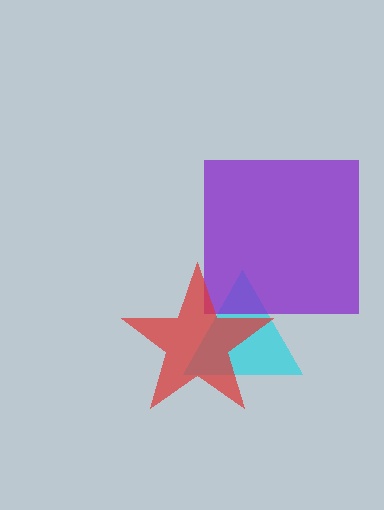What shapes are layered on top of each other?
The layered shapes are: a cyan triangle, a purple square, a red star.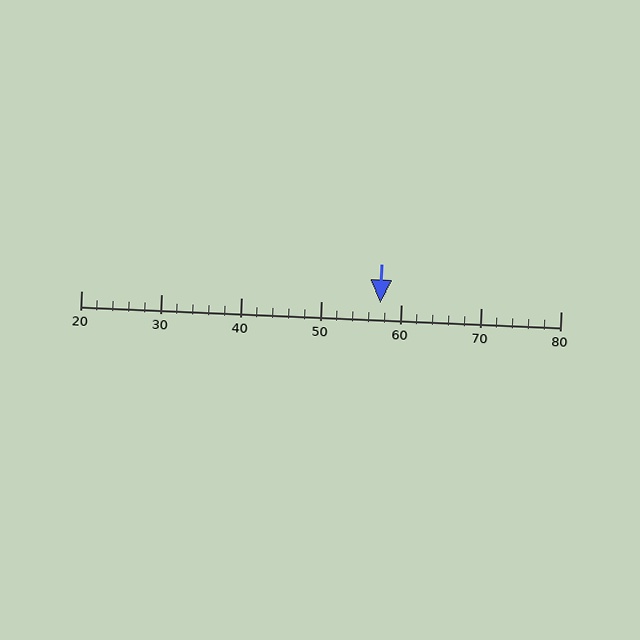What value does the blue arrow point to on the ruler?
The blue arrow points to approximately 57.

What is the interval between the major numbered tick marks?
The major tick marks are spaced 10 units apart.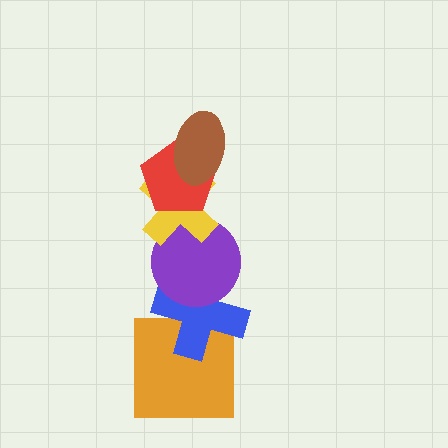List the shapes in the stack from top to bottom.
From top to bottom: the brown ellipse, the red pentagon, the yellow cross, the purple circle, the blue cross, the orange square.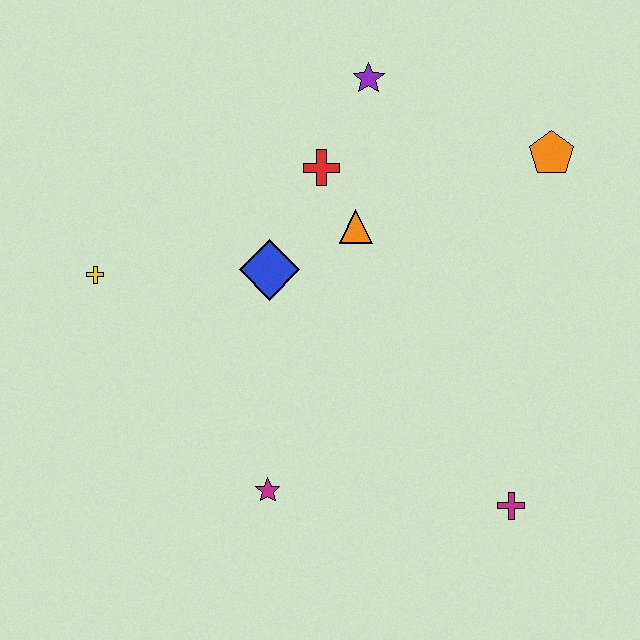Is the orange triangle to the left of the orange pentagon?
Yes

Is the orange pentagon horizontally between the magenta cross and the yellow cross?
No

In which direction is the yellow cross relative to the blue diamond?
The yellow cross is to the left of the blue diamond.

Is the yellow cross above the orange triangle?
No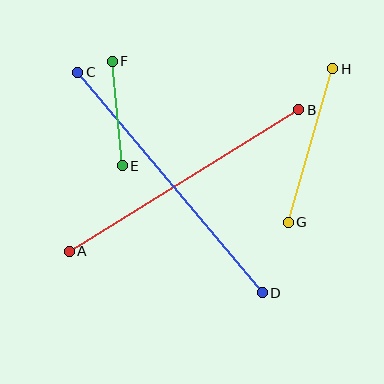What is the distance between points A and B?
The distance is approximately 270 pixels.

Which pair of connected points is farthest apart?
Points C and D are farthest apart.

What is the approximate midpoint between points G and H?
The midpoint is at approximately (310, 145) pixels.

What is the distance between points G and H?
The distance is approximately 159 pixels.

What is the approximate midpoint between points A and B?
The midpoint is at approximately (184, 180) pixels.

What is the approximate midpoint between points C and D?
The midpoint is at approximately (170, 183) pixels.